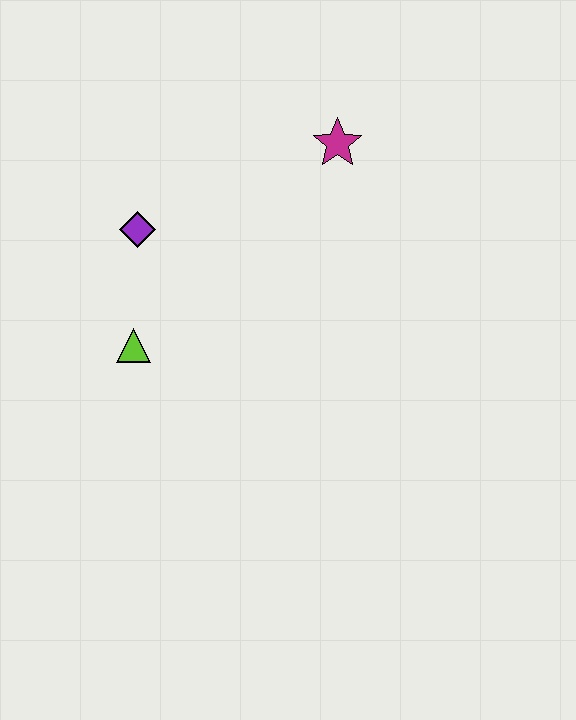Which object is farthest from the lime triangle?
The magenta star is farthest from the lime triangle.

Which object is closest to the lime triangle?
The purple diamond is closest to the lime triangle.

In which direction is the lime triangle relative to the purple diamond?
The lime triangle is below the purple diamond.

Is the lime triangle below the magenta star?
Yes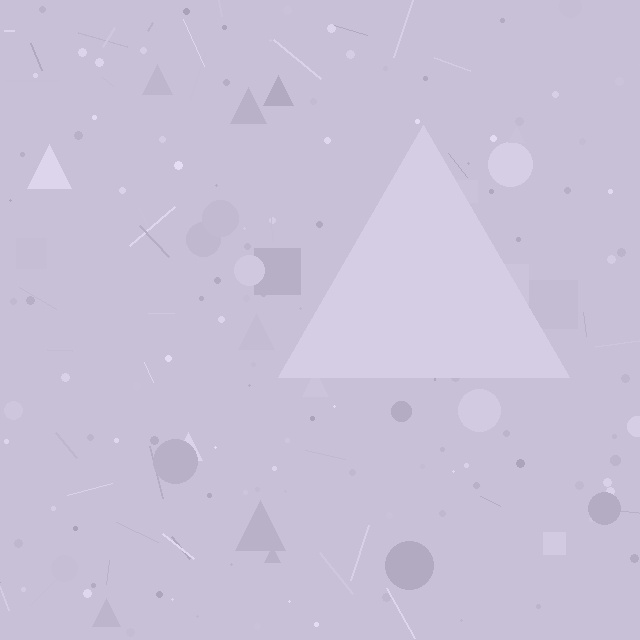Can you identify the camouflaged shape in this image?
The camouflaged shape is a triangle.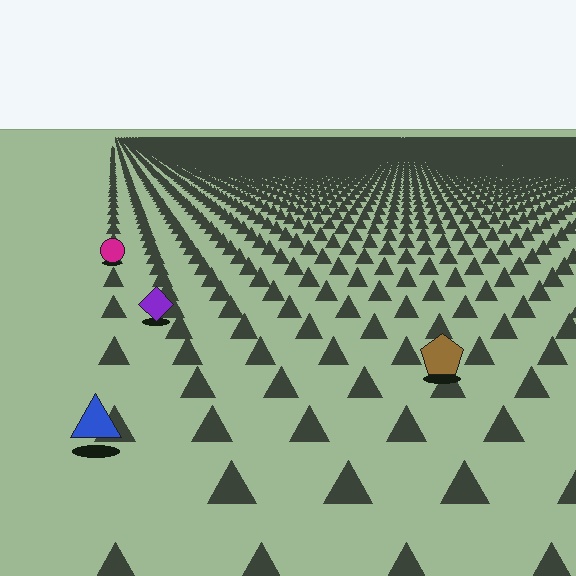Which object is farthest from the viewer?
The magenta circle is farthest from the viewer. It appears smaller and the ground texture around it is denser.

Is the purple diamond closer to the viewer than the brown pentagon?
No. The brown pentagon is closer — you can tell from the texture gradient: the ground texture is coarser near it.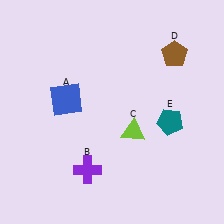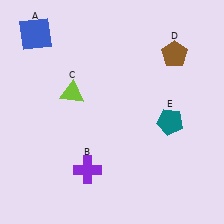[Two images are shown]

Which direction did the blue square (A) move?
The blue square (A) moved up.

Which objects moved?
The objects that moved are: the blue square (A), the lime triangle (C).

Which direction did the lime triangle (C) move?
The lime triangle (C) moved left.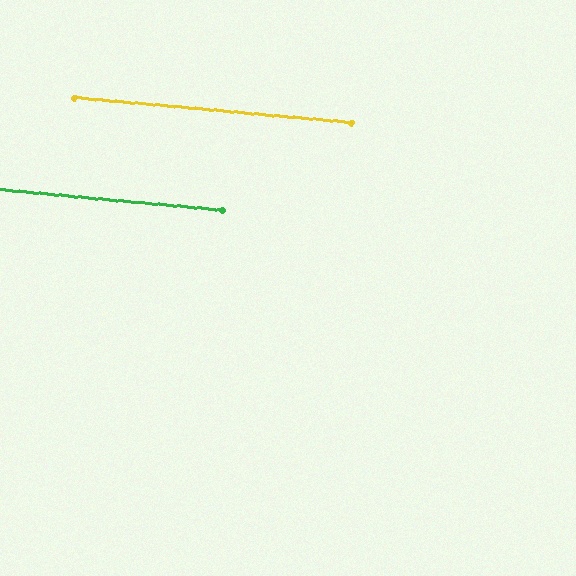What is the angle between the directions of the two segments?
Approximately 0 degrees.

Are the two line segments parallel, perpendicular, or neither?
Parallel — their directions differ by only 0.1°.